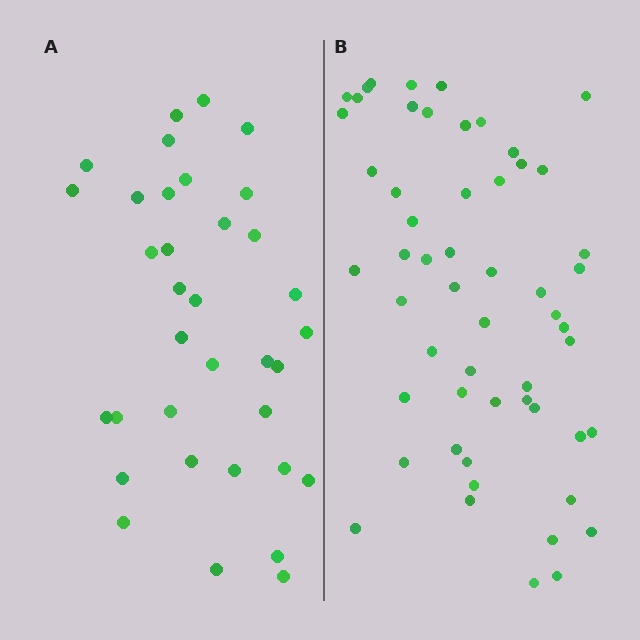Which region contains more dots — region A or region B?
Region B (the right region) has more dots.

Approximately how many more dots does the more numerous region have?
Region B has approximately 20 more dots than region A.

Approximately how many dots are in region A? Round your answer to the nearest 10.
About 40 dots. (The exact count is 35, which rounds to 40.)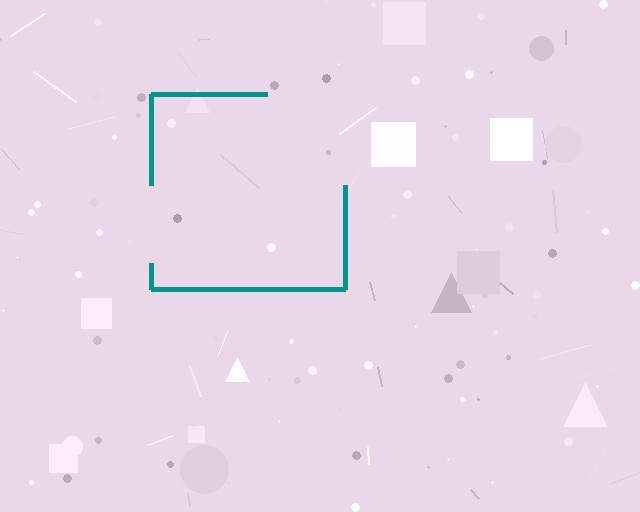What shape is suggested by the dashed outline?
The dashed outline suggests a square.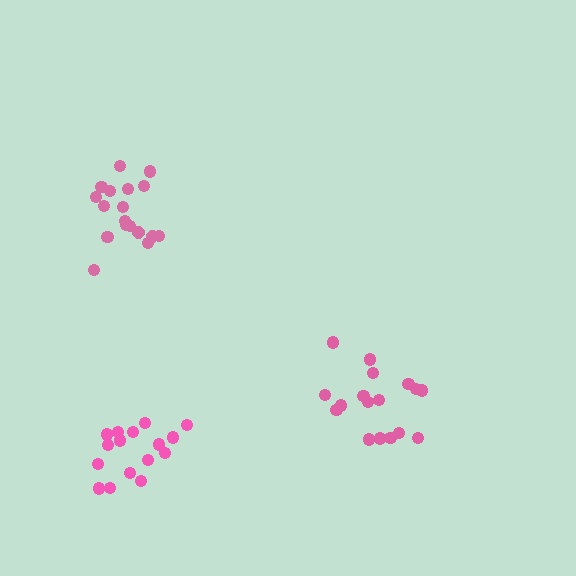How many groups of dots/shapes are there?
There are 3 groups.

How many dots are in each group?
Group 1: 18 dots, Group 2: 16 dots, Group 3: 17 dots (51 total).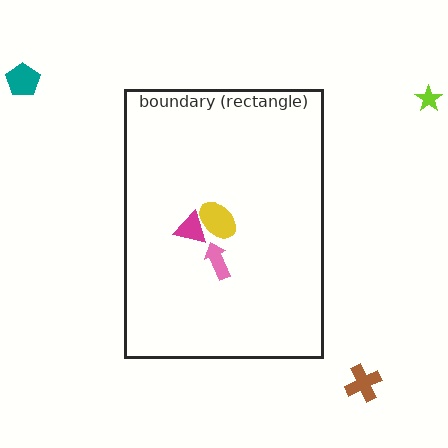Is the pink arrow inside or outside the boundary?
Inside.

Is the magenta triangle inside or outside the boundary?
Inside.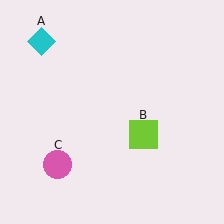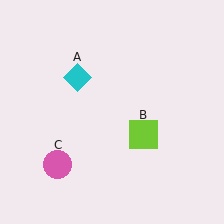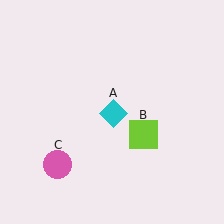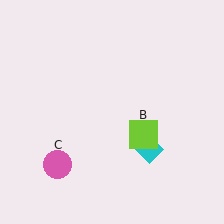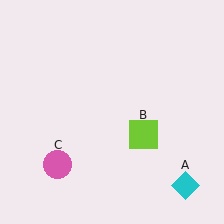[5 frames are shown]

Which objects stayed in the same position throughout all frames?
Lime square (object B) and pink circle (object C) remained stationary.